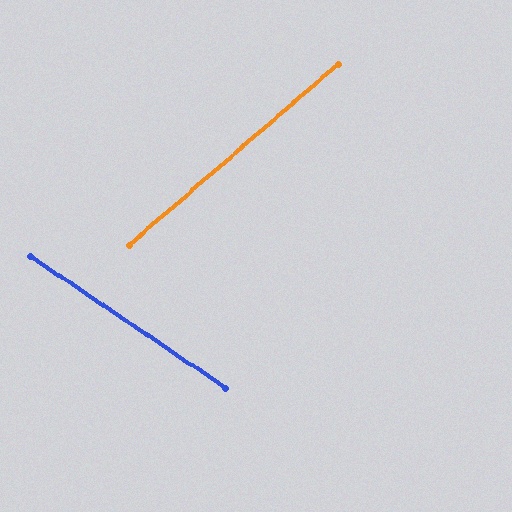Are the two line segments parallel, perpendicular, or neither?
Neither parallel nor perpendicular — they differ by about 75°.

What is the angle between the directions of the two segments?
Approximately 75 degrees.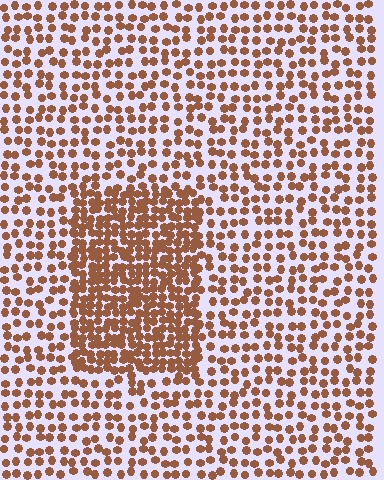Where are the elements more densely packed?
The elements are more densely packed inside the rectangle boundary.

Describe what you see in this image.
The image contains small brown elements arranged at two different densities. A rectangle-shaped region is visible where the elements are more densely packed than the surrounding area.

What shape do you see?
I see a rectangle.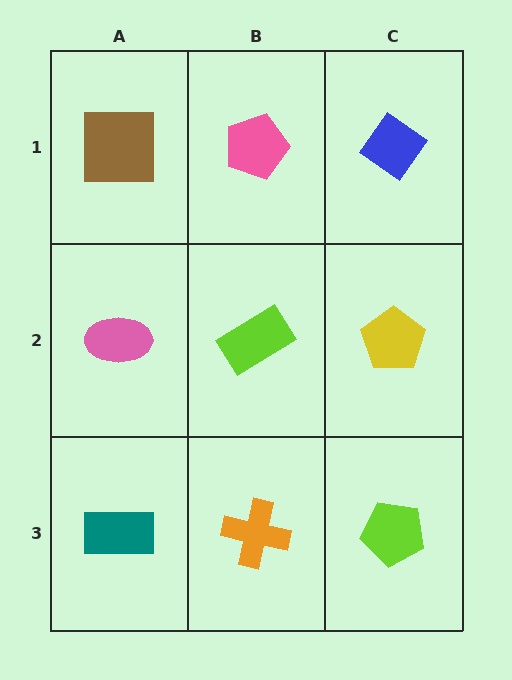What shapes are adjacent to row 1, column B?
A lime rectangle (row 2, column B), a brown square (row 1, column A), a blue diamond (row 1, column C).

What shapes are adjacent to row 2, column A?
A brown square (row 1, column A), a teal rectangle (row 3, column A), a lime rectangle (row 2, column B).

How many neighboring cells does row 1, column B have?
3.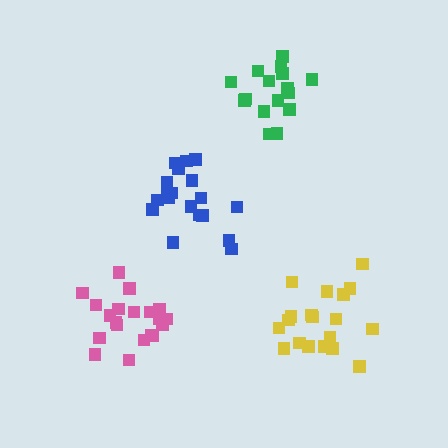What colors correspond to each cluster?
The clusters are colored: pink, blue, green, yellow.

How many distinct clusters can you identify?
There are 4 distinct clusters.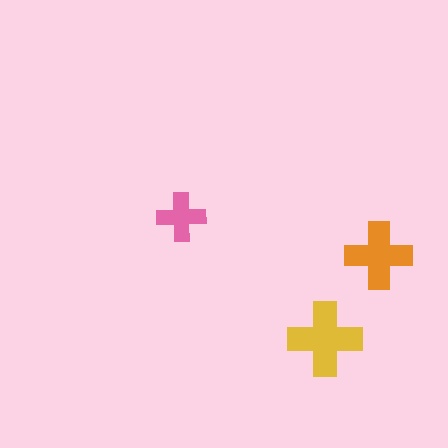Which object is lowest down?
The yellow cross is bottommost.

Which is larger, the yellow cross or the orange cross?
The yellow one.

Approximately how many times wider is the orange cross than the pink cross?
About 1.5 times wider.